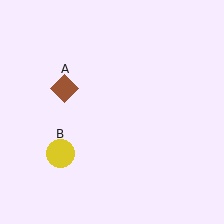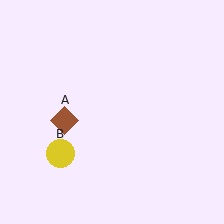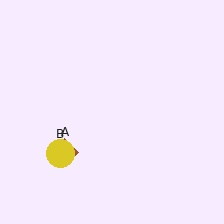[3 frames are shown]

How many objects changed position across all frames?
1 object changed position: brown diamond (object A).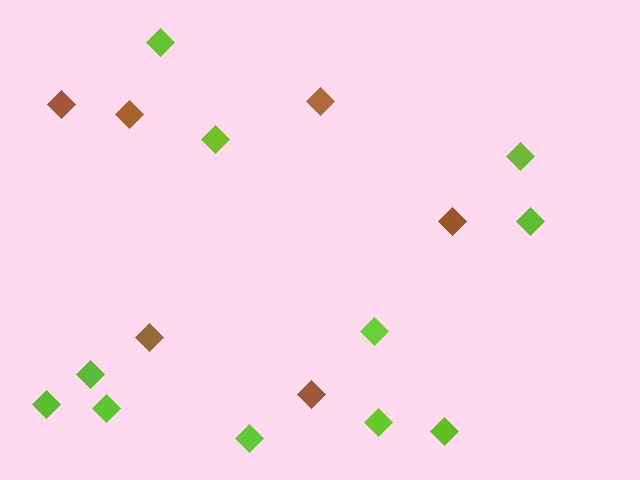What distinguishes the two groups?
There are 2 groups: one group of brown diamonds (6) and one group of lime diamonds (11).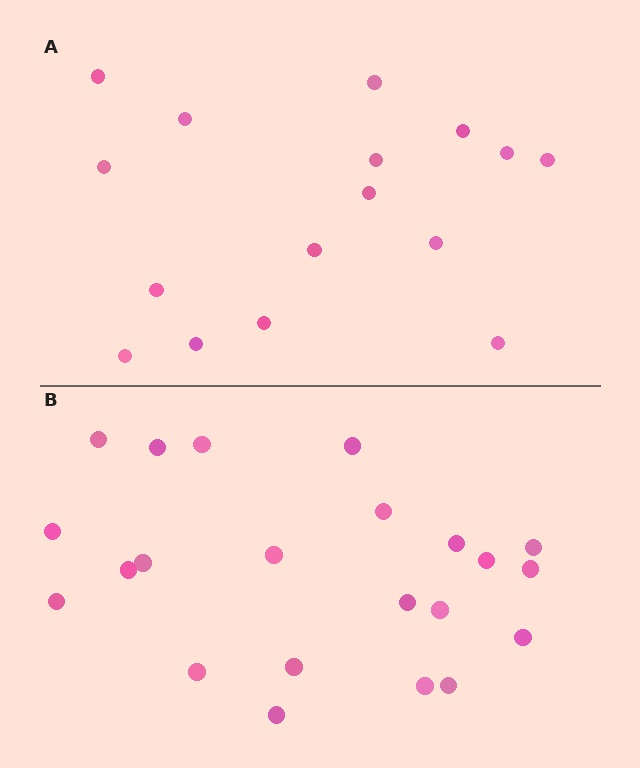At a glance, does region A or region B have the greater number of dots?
Region B (the bottom region) has more dots.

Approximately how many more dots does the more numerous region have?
Region B has about 6 more dots than region A.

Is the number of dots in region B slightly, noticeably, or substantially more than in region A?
Region B has noticeably more, but not dramatically so. The ratio is roughly 1.4 to 1.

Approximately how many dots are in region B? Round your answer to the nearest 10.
About 20 dots. (The exact count is 22, which rounds to 20.)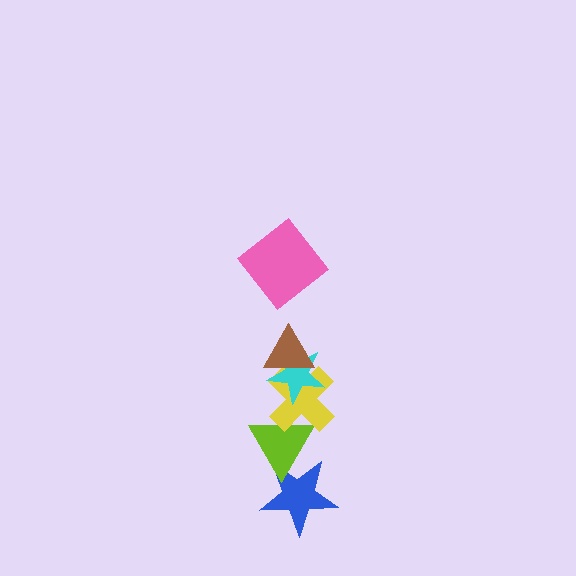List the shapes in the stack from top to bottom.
From top to bottom: the pink diamond, the brown triangle, the cyan star, the yellow cross, the lime triangle, the blue star.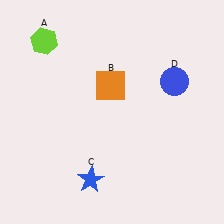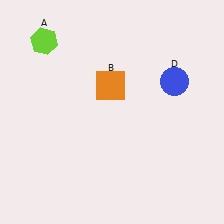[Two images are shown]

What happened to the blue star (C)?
The blue star (C) was removed in Image 2. It was in the bottom-left area of Image 1.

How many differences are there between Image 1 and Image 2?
There is 1 difference between the two images.